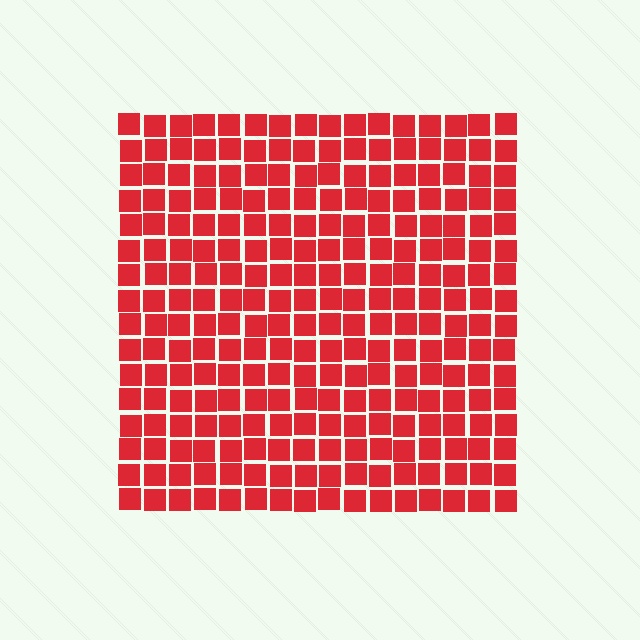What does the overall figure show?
The overall figure shows a square.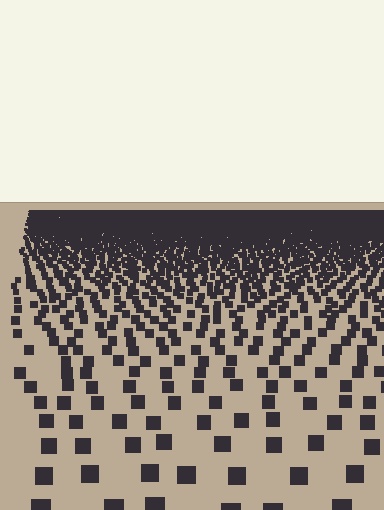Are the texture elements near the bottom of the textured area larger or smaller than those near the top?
Larger. Near the bottom, elements are closer to the viewer and appear at a bigger on-screen size.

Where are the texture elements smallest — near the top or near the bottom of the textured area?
Near the top.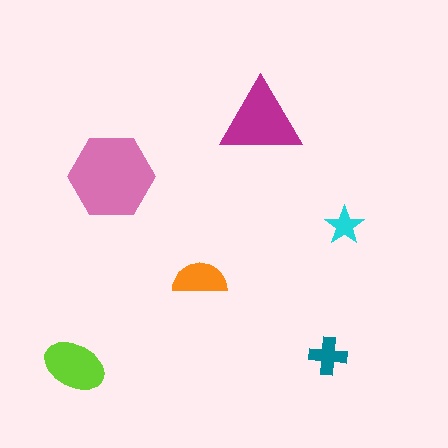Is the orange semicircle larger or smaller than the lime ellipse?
Smaller.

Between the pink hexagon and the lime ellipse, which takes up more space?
The pink hexagon.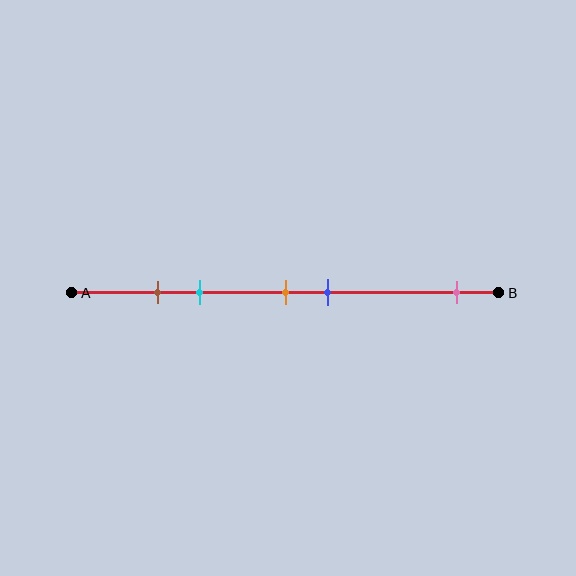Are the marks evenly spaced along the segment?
No, the marks are not evenly spaced.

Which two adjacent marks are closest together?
The brown and cyan marks are the closest adjacent pair.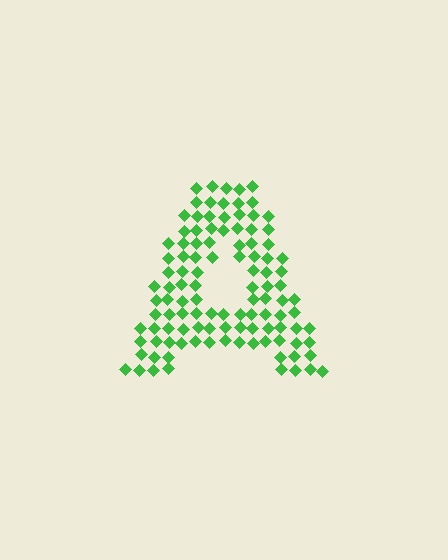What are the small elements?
The small elements are diamonds.